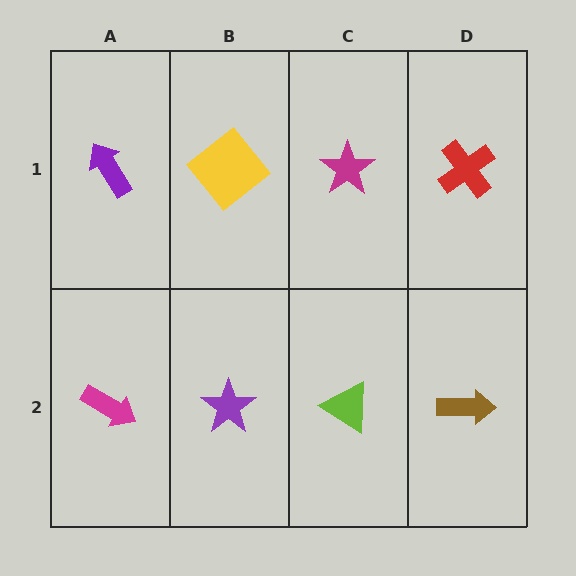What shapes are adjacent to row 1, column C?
A lime triangle (row 2, column C), a yellow diamond (row 1, column B), a red cross (row 1, column D).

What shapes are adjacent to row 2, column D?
A red cross (row 1, column D), a lime triangle (row 2, column C).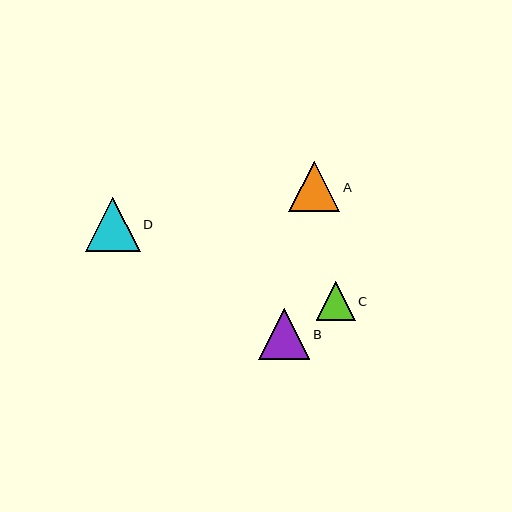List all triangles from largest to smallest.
From largest to smallest: D, B, A, C.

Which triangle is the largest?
Triangle D is the largest with a size of approximately 54 pixels.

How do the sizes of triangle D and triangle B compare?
Triangle D and triangle B are approximately the same size.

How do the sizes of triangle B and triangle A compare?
Triangle B and triangle A are approximately the same size.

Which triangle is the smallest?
Triangle C is the smallest with a size of approximately 39 pixels.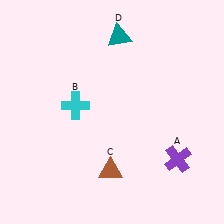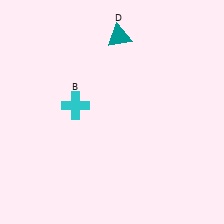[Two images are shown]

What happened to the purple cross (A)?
The purple cross (A) was removed in Image 2. It was in the bottom-right area of Image 1.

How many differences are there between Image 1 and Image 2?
There are 2 differences between the two images.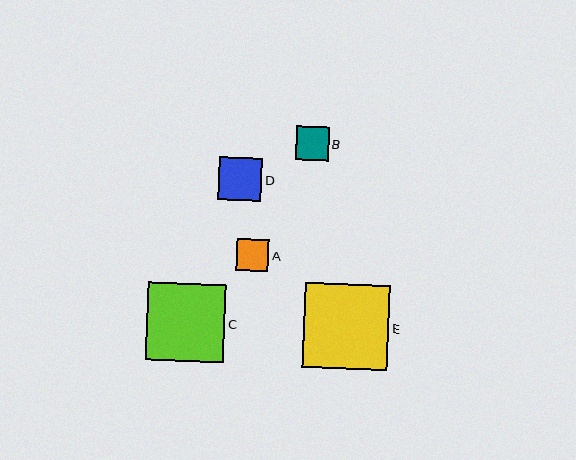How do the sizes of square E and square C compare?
Square E and square C are approximately the same size.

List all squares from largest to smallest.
From largest to smallest: E, C, D, B, A.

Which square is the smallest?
Square A is the smallest with a size of approximately 32 pixels.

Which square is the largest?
Square E is the largest with a size of approximately 85 pixels.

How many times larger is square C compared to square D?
Square C is approximately 1.8 times the size of square D.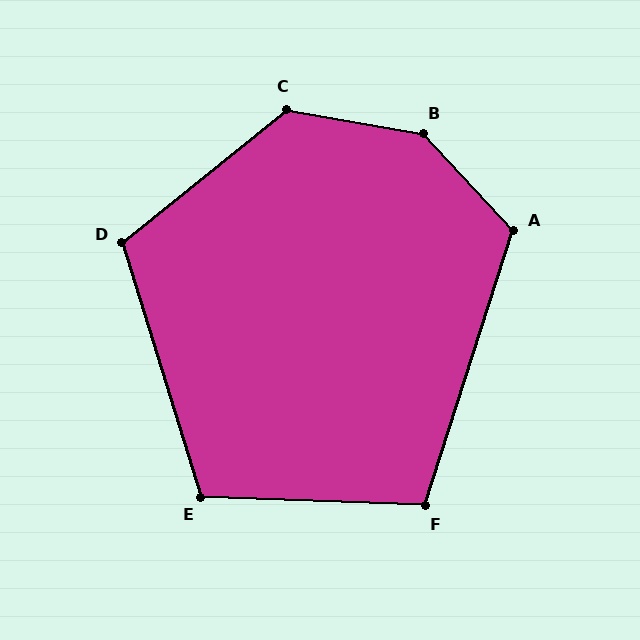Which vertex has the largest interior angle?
B, at approximately 143 degrees.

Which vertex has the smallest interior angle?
F, at approximately 106 degrees.